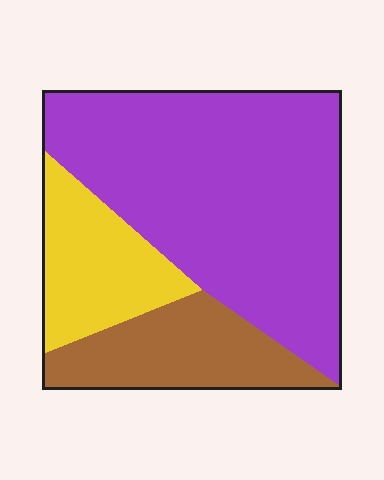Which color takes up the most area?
Purple, at roughly 60%.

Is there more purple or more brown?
Purple.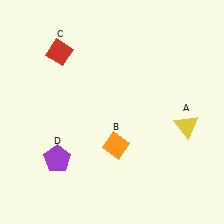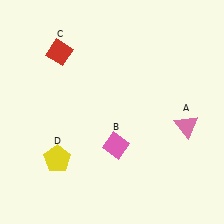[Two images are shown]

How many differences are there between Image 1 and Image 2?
There are 3 differences between the two images.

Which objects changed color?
A changed from yellow to pink. B changed from orange to pink. D changed from purple to yellow.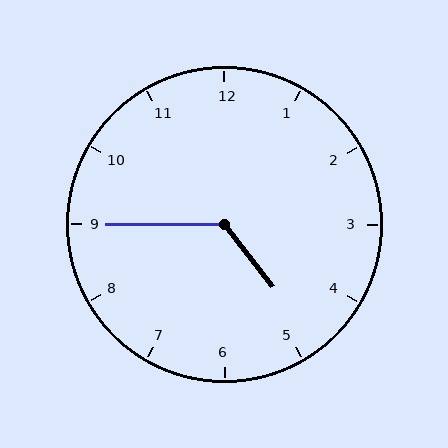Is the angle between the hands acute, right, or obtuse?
It is obtuse.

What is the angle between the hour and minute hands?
Approximately 128 degrees.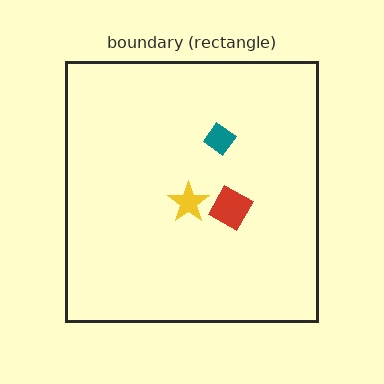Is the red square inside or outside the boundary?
Inside.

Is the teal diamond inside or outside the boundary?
Inside.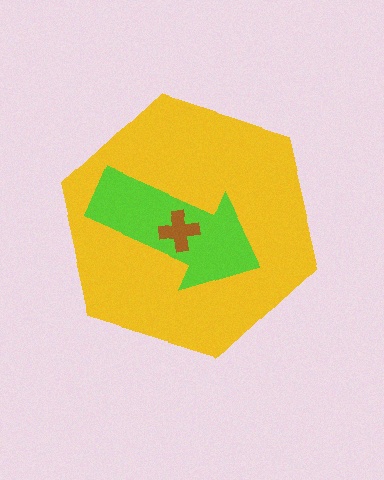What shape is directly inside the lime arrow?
The brown cross.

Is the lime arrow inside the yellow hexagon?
Yes.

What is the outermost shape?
The yellow hexagon.